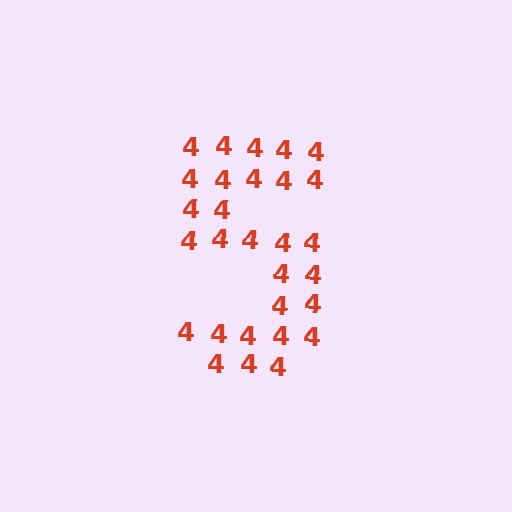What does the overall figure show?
The overall figure shows the digit 5.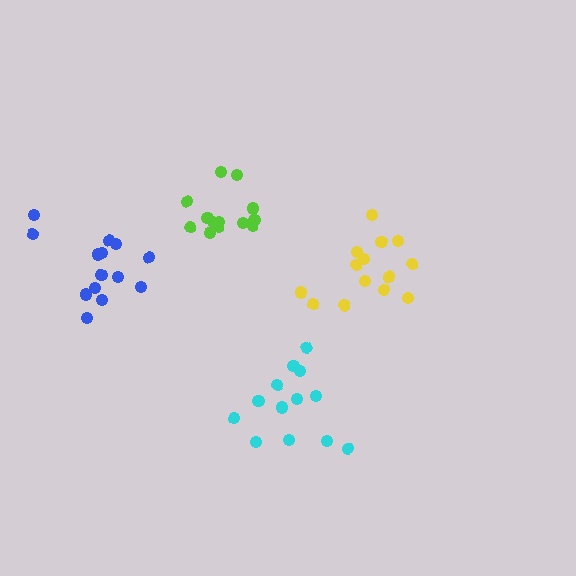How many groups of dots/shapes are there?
There are 4 groups.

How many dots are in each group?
Group 1: 13 dots, Group 2: 13 dots, Group 3: 14 dots, Group 4: 14 dots (54 total).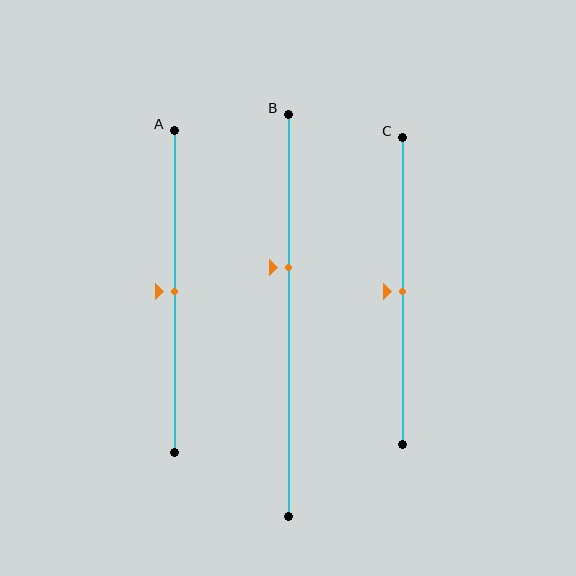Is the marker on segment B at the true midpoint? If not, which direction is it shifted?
No, the marker on segment B is shifted upward by about 12% of the segment length.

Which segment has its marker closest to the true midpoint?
Segment A has its marker closest to the true midpoint.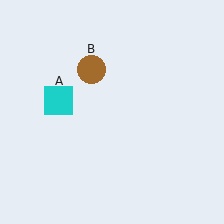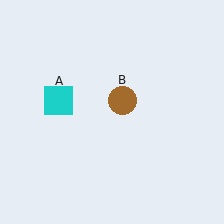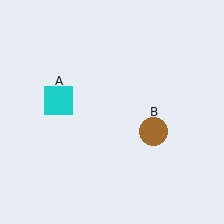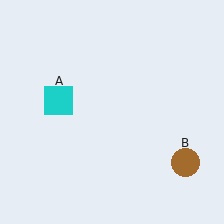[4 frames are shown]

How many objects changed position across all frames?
1 object changed position: brown circle (object B).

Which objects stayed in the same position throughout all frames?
Cyan square (object A) remained stationary.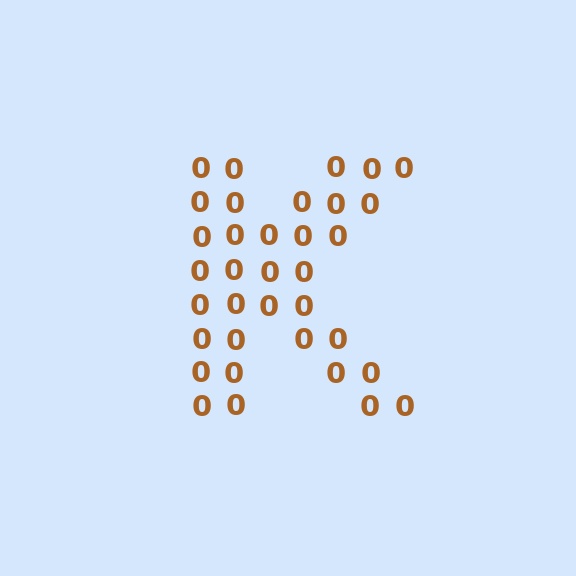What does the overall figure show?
The overall figure shows the letter K.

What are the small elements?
The small elements are digit 0's.